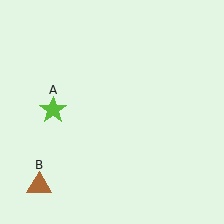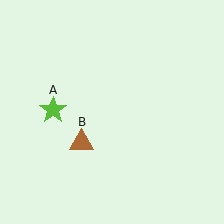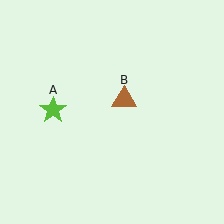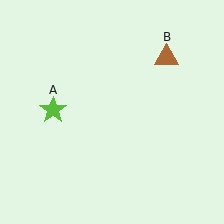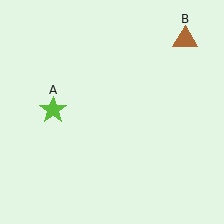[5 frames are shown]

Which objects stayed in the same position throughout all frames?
Lime star (object A) remained stationary.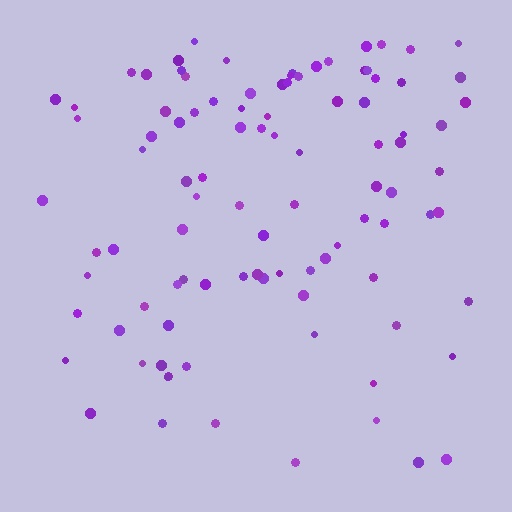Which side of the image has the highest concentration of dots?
The top.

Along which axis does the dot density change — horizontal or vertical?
Vertical.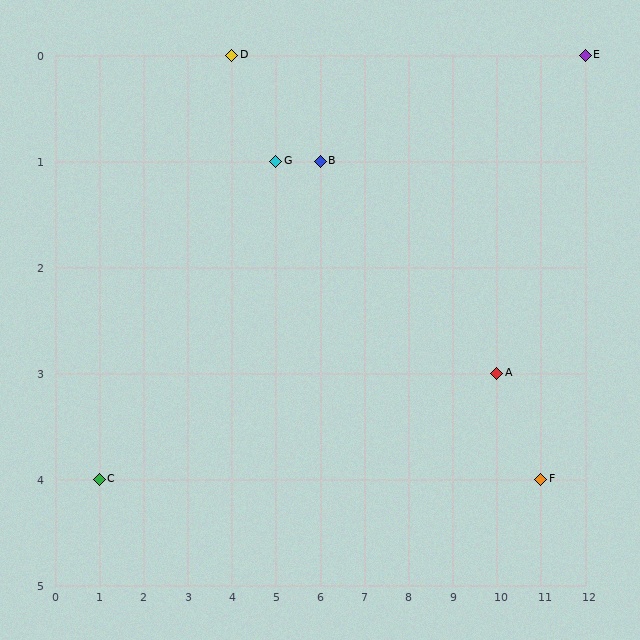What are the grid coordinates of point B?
Point B is at grid coordinates (6, 1).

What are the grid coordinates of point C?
Point C is at grid coordinates (1, 4).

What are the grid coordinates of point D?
Point D is at grid coordinates (4, 0).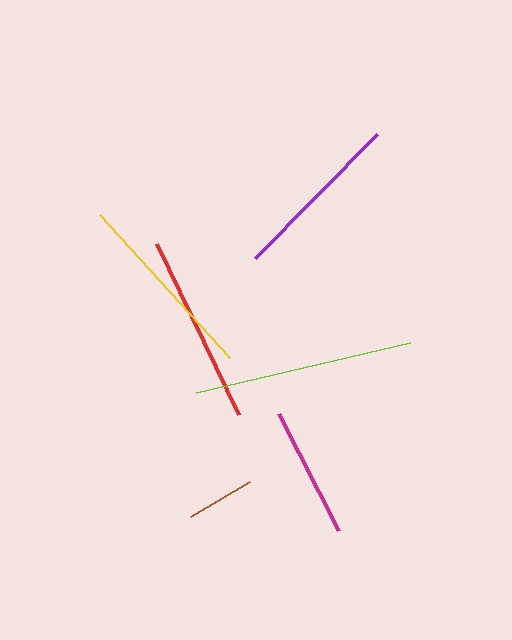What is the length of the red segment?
The red segment is approximately 189 pixels long.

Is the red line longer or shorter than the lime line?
The lime line is longer than the red line.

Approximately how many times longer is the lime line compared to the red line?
The lime line is approximately 1.2 times the length of the red line.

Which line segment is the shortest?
The brown line is the shortest at approximately 68 pixels.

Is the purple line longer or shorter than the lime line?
The lime line is longer than the purple line.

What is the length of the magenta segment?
The magenta segment is approximately 132 pixels long.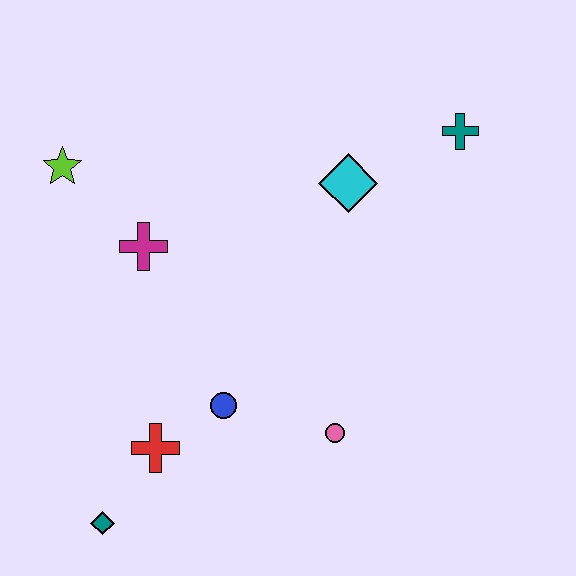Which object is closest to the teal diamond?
The red cross is closest to the teal diamond.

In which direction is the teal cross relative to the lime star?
The teal cross is to the right of the lime star.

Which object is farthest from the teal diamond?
The teal cross is farthest from the teal diamond.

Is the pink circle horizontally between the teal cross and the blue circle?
Yes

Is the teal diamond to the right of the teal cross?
No